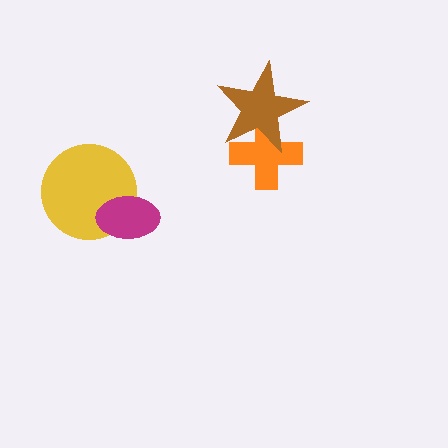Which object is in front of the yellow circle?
The magenta ellipse is in front of the yellow circle.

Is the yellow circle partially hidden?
Yes, it is partially covered by another shape.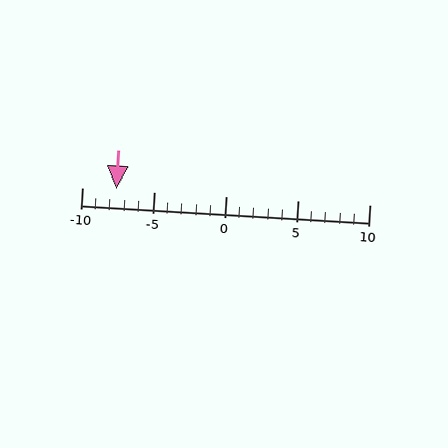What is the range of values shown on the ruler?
The ruler shows values from -10 to 10.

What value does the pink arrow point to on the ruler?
The pink arrow points to approximately -8.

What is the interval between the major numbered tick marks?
The major tick marks are spaced 5 units apart.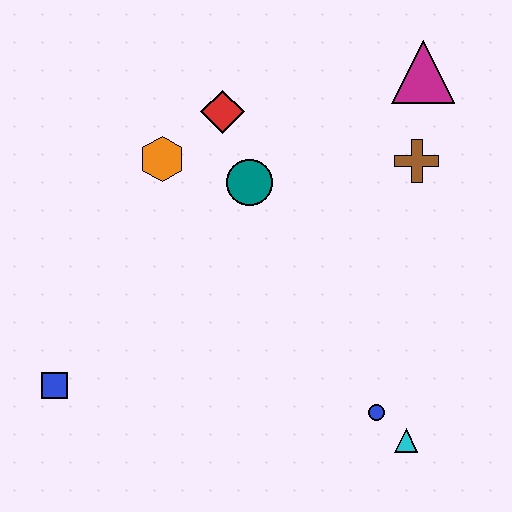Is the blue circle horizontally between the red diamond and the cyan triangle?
Yes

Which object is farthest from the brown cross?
The blue square is farthest from the brown cross.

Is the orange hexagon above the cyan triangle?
Yes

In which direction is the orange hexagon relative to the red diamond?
The orange hexagon is to the left of the red diamond.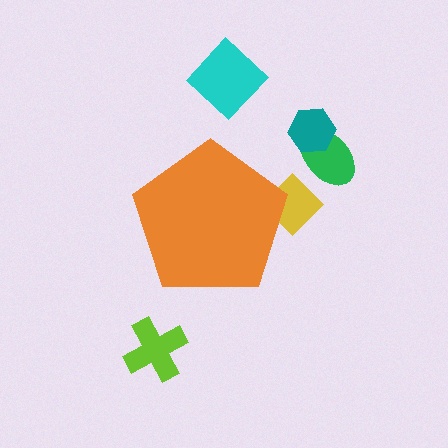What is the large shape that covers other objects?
An orange pentagon.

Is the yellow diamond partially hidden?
Yes, the yellow diamond is partially hidden behind the orange pentagon.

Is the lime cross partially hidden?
No, the lime cross is fully visible.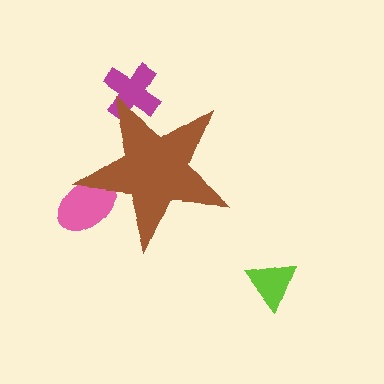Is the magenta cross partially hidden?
Yes, the magenta cross is partially hidden behind the brown star.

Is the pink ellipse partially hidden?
Yes, the pink ellipse is partially hidden behind the brown star.